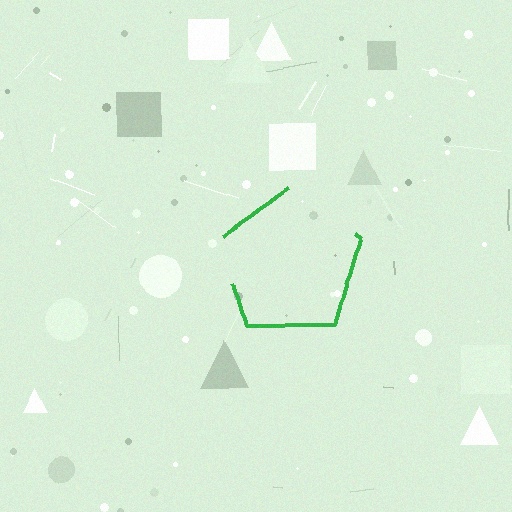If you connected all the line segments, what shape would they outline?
They would outline a pentagon.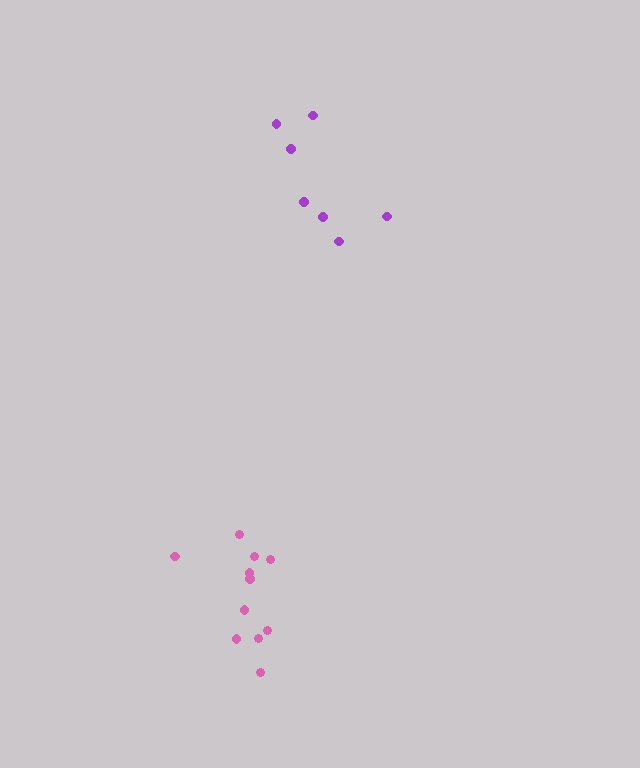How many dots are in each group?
Group 1: 7 dots, Group 2: 11 dots (18 total).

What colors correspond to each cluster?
The clusters are colored: purple, pink.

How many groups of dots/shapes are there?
There are 2 groups.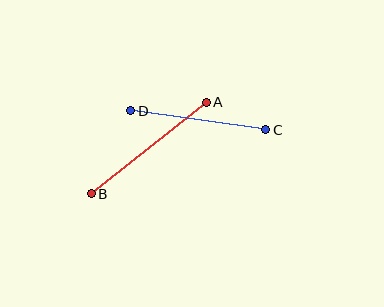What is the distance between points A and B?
The distance is approximately 147 pixels.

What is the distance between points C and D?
The distance is approximately 136 pixels.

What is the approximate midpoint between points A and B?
The midpoint is at approximately (149, 148) pixels.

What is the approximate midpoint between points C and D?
The midpoint is at approximately (198, 120) pixels.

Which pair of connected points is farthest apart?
Points A and B are farthest apart.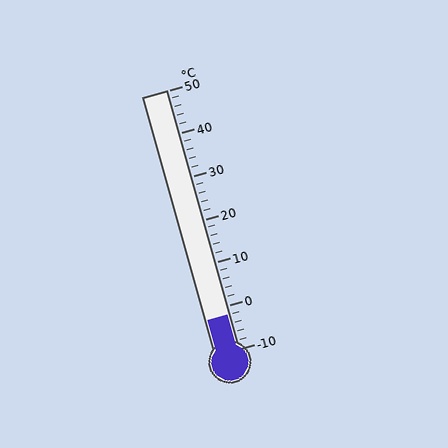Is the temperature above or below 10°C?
The temperature is below 10°C.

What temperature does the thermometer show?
The thermometer shows approximately -2°C.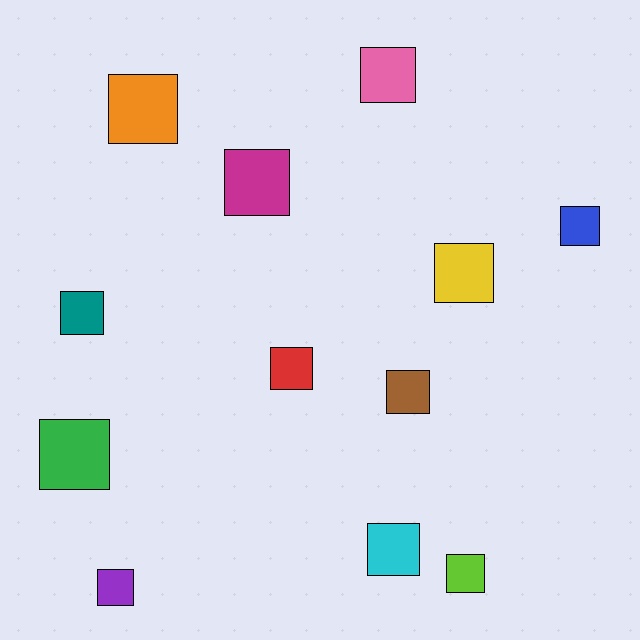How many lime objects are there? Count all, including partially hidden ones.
There is 1 lime object.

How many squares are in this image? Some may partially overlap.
There are 12 squares.